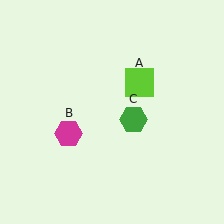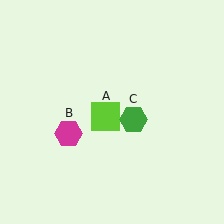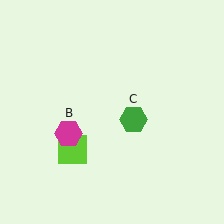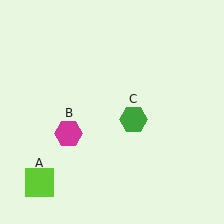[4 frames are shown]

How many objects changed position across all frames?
1 object changed position: lime square (object A).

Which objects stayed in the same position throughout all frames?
Magenta hexagon (object B) and green hexagon (object C) remained stationary.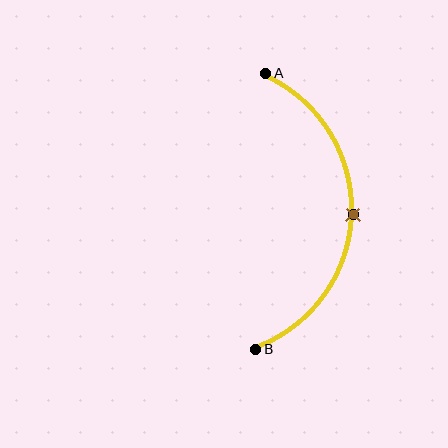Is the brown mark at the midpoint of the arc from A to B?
Yes. The brown mark lies on the arc at equal arc-length from both A and B — it is the arc midpoint.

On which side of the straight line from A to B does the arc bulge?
The arc bulges to the right of the straight line connecting A and B.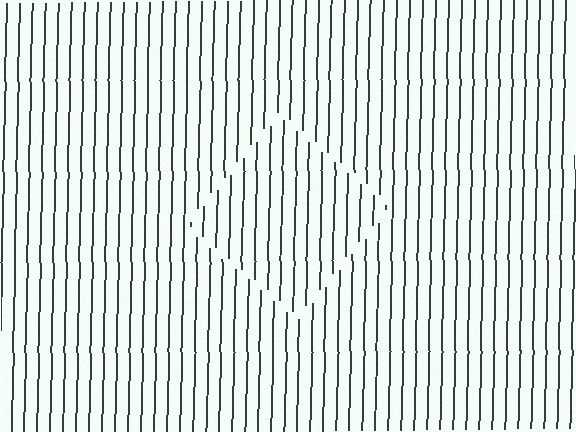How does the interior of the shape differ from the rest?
The interior of the shape contains the same grating, shifted by half a period — the contour is defined by the phase discontinuity where line-ends from the inner and outer gratings abut.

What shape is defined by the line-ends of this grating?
An illusory square. The interior of the shape contains the same grating, shifted by half a period — the contour is defined by the phase discontinuity where line-ends from the inner and outer gratings abut.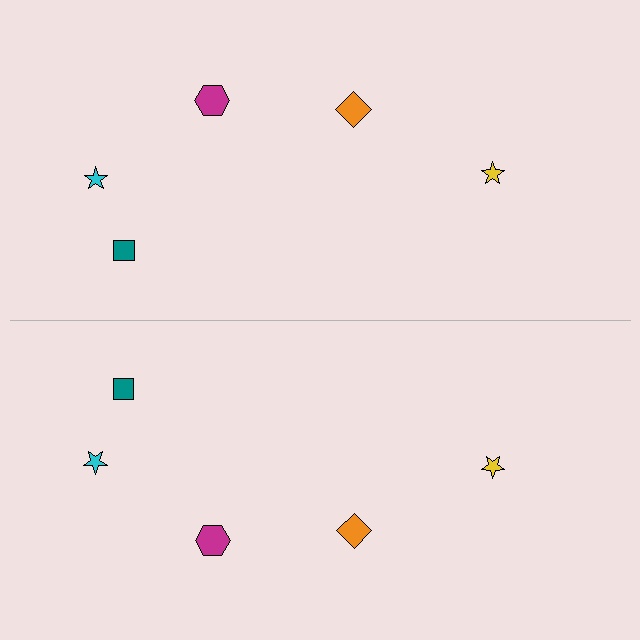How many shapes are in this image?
There are 10 shapes in this image.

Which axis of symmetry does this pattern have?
The pattern has a horizontal axis of symmetry running through the center of the image.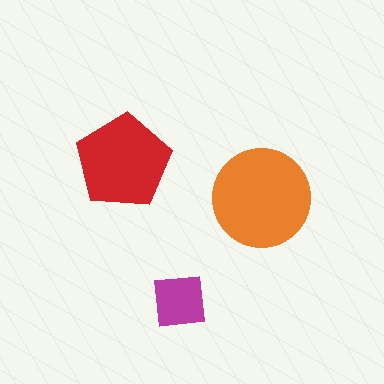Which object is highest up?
The red pentagon is topmost.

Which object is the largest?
The orange circle.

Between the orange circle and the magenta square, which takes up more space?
The orange circle.